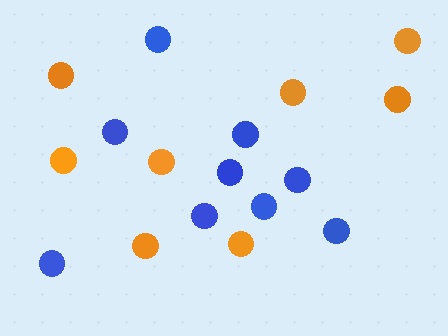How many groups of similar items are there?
There are 2 groups: one group of blue circles (9) and one group of orange circles (8).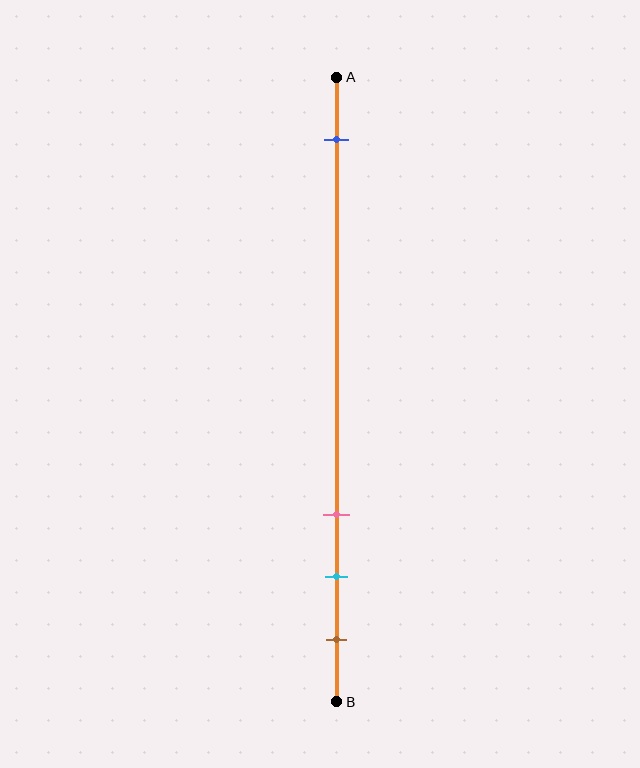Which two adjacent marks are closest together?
The cyan and brown marks are the closest adjacent pair.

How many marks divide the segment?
There are 4 marks dividing the segment.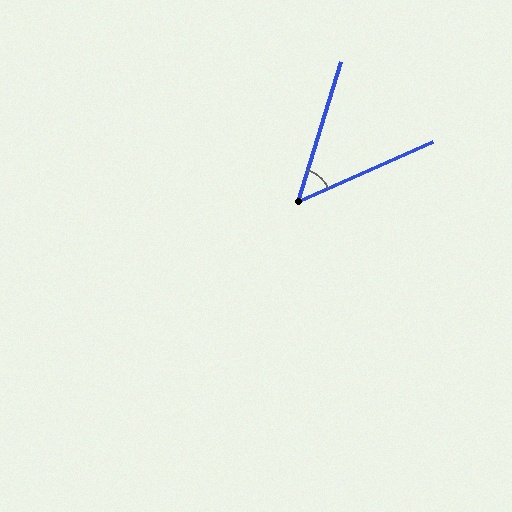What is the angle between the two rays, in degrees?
Approximately 49 degrees.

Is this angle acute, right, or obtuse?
It is acute.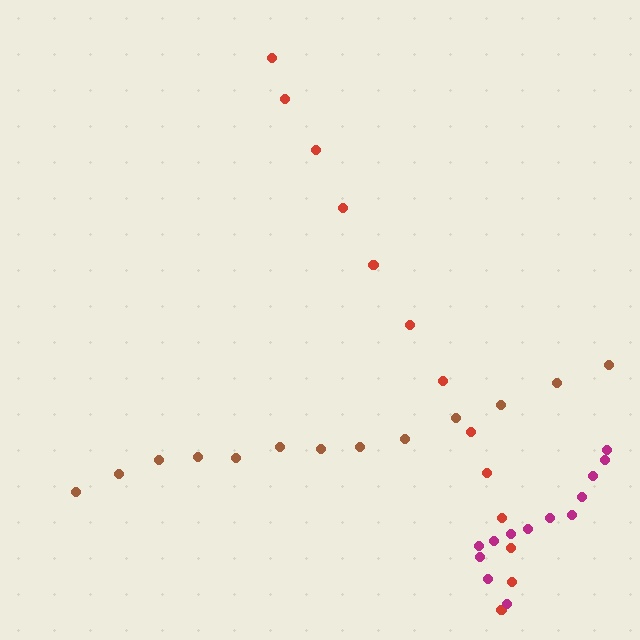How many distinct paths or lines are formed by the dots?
There are 3 distinct paths.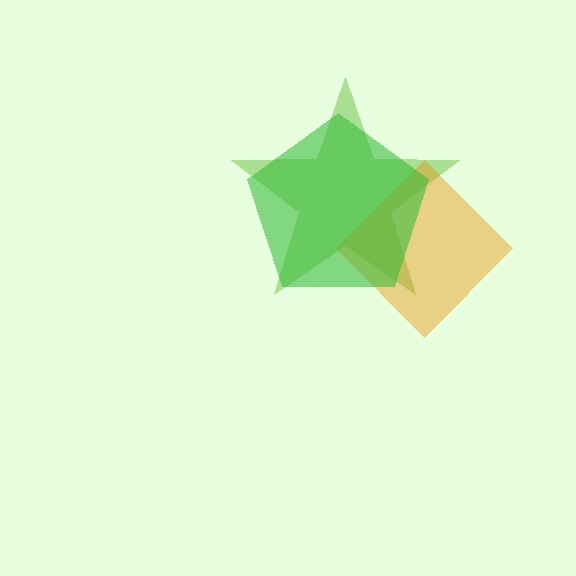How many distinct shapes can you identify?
There are 3 distinct shapes: a lime star, an orange diamond, a green pentagon.